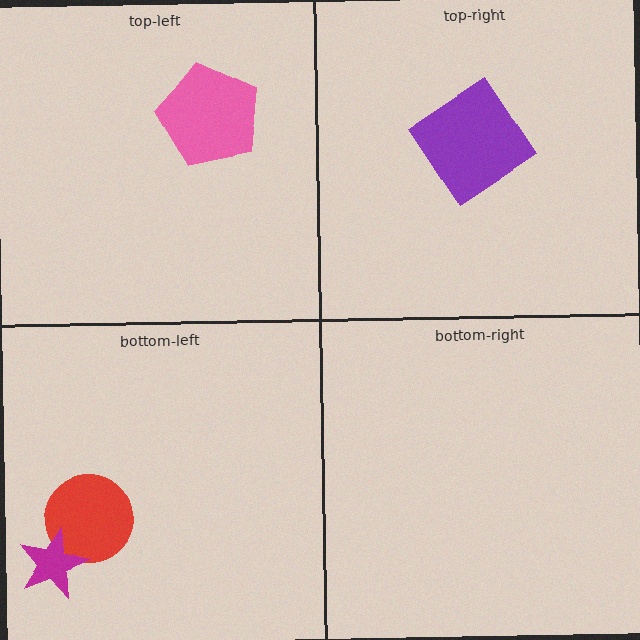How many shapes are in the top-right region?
1.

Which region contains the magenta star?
The bottom-left region.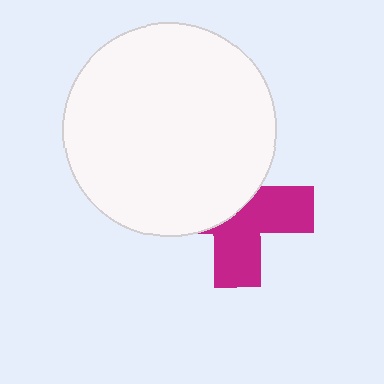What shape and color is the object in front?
The object in front is a white circle.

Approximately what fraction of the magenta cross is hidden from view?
Roughly 50% of the magenta cross is hidden behind the white circle.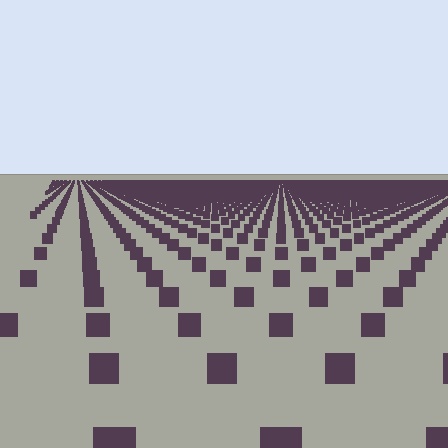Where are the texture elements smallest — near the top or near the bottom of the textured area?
Near the top.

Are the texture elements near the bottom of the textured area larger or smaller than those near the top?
Larger. Near the bottom, elements are closer to the viewer and appear at a bigger on-screen size.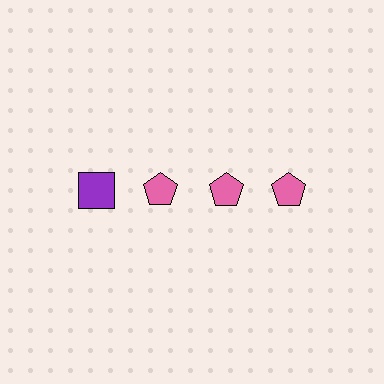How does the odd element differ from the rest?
It differs in both color (purple instead of pink) and shape (square instead of pentagon).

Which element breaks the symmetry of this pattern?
The purple square in the top row, leftmost column breaks the symmetry. All other shapes are pink pentagons.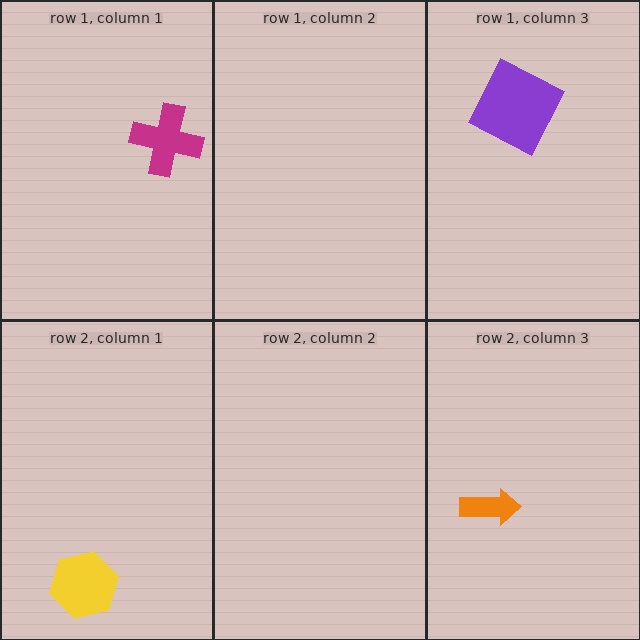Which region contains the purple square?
The row 1, column 3 region.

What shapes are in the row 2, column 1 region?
The yellow hexagon.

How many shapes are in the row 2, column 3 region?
1.